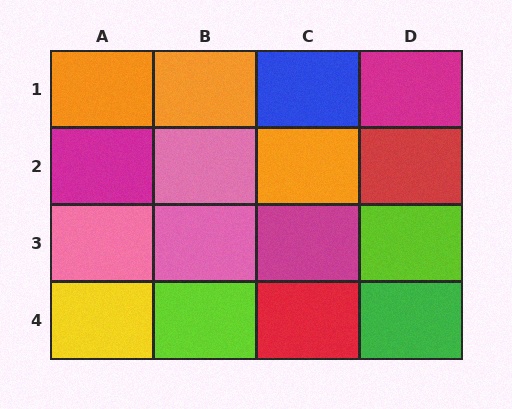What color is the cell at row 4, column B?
Lime.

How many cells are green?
1 cell is green.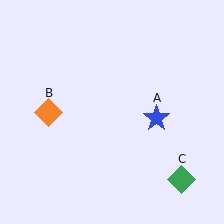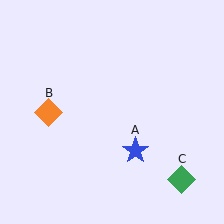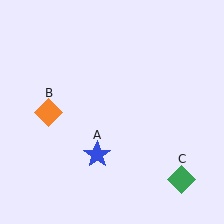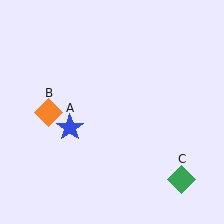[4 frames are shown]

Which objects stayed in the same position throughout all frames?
Orange diamond (object B) and green diamond (object C) remained stationary.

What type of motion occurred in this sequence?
The blue star (object A) rotated clockwise around the center of the scene.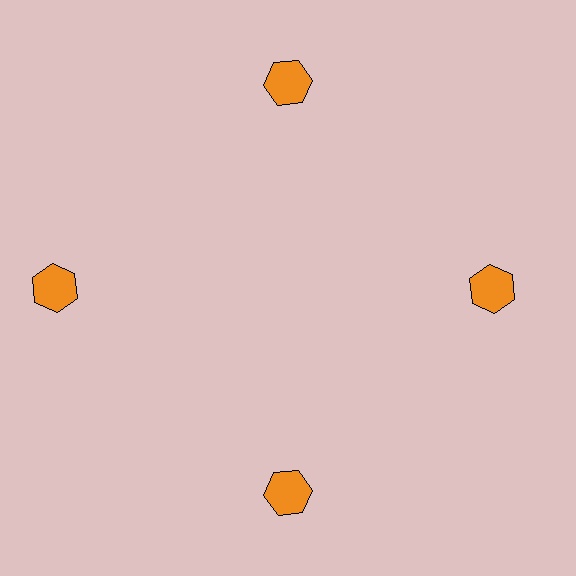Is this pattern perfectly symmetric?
No. The 4 orange hexagons are arranged in a ring, but one element near the 9 o'clock position is pushed outward from the center, breaking the 4-fold rotational symmetry.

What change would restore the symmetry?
The symmetry would be restored by moving it inward, back onto the ring so that all 4 hexagons sit at equal angles and equal distance from the center.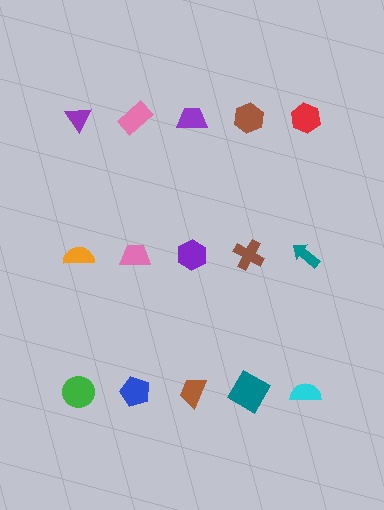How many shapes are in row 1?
5 shapes.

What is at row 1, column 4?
A brown hexagon.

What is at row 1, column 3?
A purple trapezoid.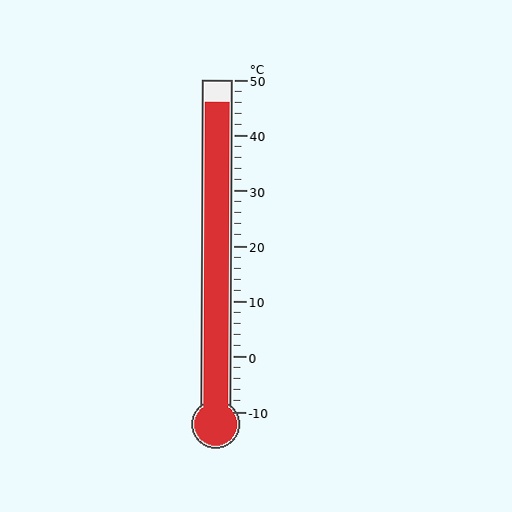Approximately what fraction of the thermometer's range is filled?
The thermometer is filled to approximately 95% of its range.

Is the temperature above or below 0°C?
The temperature is above 0°C.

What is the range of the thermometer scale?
The thermometer scale ranges from -10°C to 50°C.